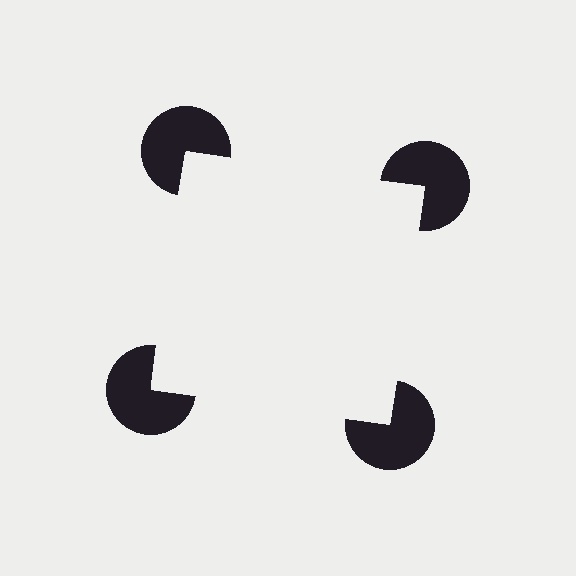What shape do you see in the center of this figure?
An illusory square — its edges are inferred from the aligned wedge cuts in the pac-man discs, not physically drawn.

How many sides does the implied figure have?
4 sides.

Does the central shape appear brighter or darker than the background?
It typically appears slightly brighter than the background, even though no actual brightness change is drawn.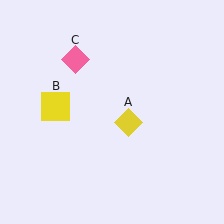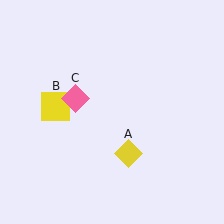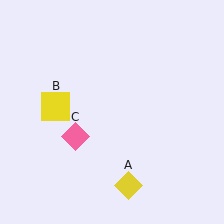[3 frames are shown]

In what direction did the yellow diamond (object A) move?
The yellow diamond (object A) moved down.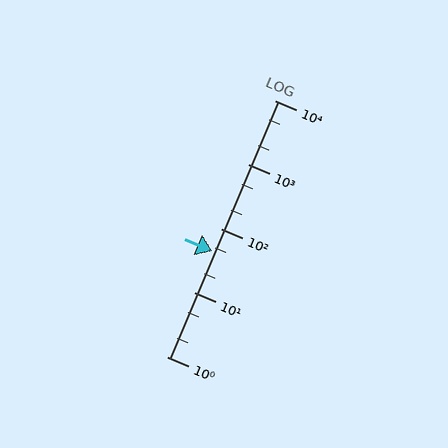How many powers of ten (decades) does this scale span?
The scale spans 4 decades, from 1 to 10000.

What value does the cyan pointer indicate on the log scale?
The pointer indicates approximately 44.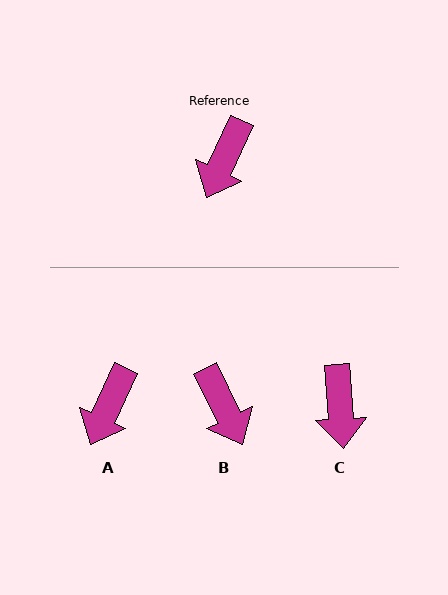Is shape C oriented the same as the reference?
No, it is off by about 29 degrees.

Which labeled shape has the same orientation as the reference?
A.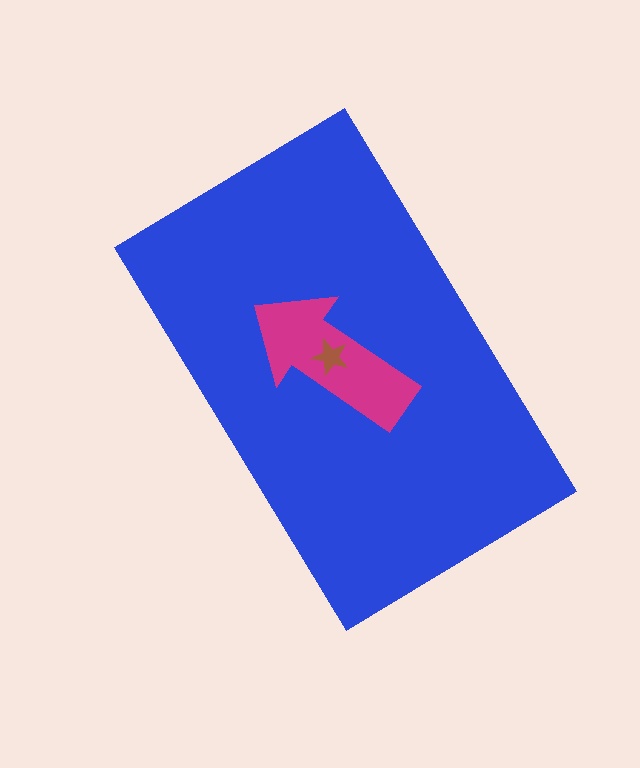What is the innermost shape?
The brown star.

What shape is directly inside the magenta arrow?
The brown star.